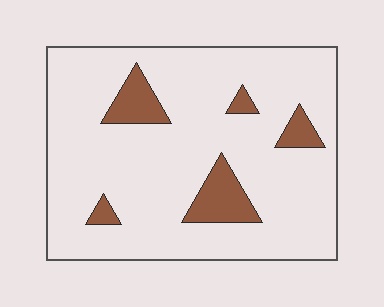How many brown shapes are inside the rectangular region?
5.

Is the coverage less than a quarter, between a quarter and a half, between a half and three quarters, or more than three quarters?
Less than a quarter.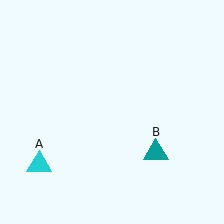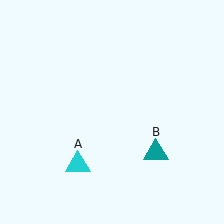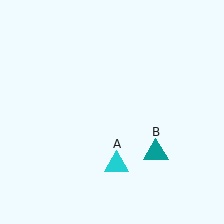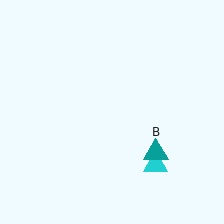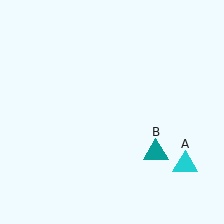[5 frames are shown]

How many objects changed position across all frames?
1 object changed position: cyan triangle (object A).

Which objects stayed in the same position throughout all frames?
Teal triangle (object B) remained stationary.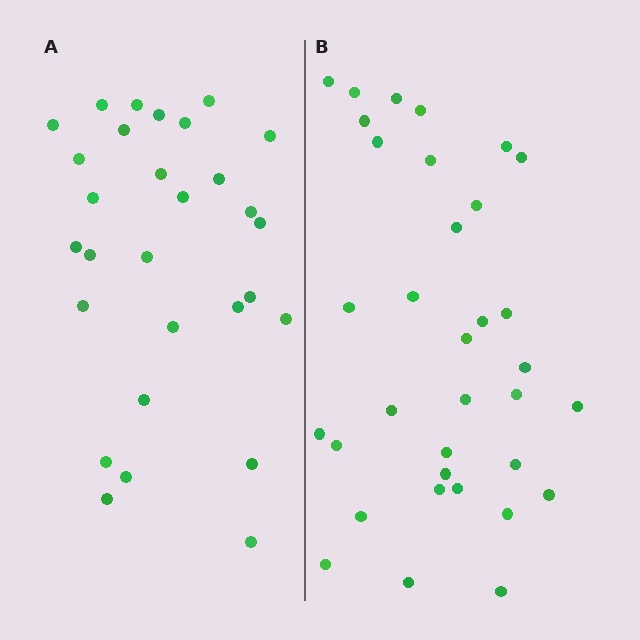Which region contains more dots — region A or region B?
Region B (the right region) has more dots.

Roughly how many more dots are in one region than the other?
Region B has about 5 more dots than region A.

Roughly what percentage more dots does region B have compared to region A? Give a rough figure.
About 15% more.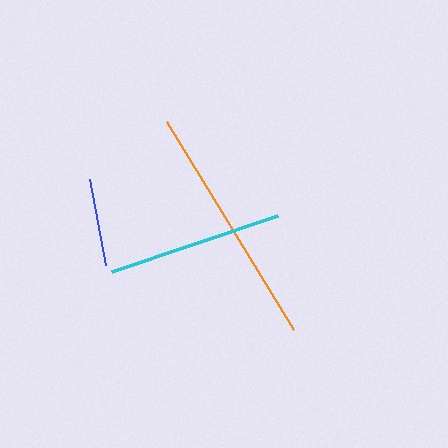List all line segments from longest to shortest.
From longest to shortest: orange, cyan, blue.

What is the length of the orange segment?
The orange segment is approximately 244 pixels long.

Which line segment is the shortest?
The blue line is the shortest at approximately 88 pixels.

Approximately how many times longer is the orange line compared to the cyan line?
The orange line is approximately 1.4 times the length of the cyan line.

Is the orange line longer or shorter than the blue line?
The orange line is longer than the blue line.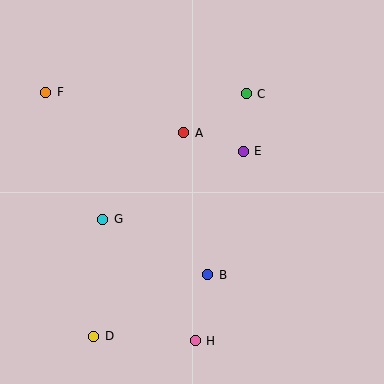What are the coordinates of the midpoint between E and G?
The midpoint between E and G is at (173, 185).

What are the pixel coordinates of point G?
Point G is at (103, 219).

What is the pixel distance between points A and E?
The distance between A and E is 62 pixels.